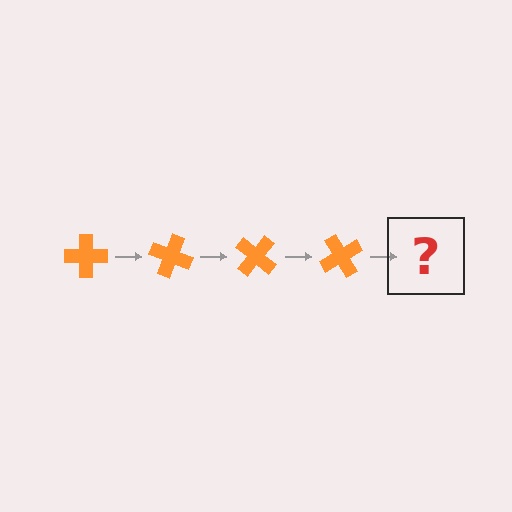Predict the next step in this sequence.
The next step is an orange cross rotated 80 degrees.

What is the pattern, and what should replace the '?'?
The pattern is that the cross rotates 20 degrees each step. The '?' should be an orange cross rotated 80 degrees.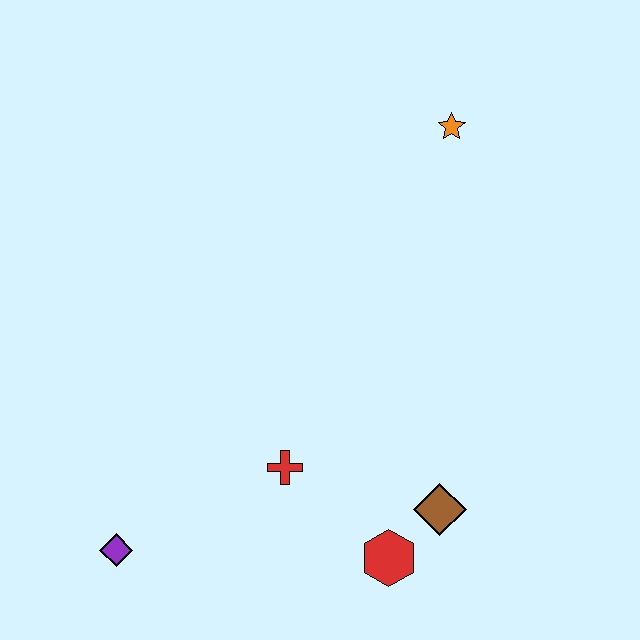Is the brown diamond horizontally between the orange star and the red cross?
Yes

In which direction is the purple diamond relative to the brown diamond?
The purple diamond is to the left of the brown diamond.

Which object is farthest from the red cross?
The orange star is farthest from the red cross.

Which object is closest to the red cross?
The red hexagon is closest to the red cross.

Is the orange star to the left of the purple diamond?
No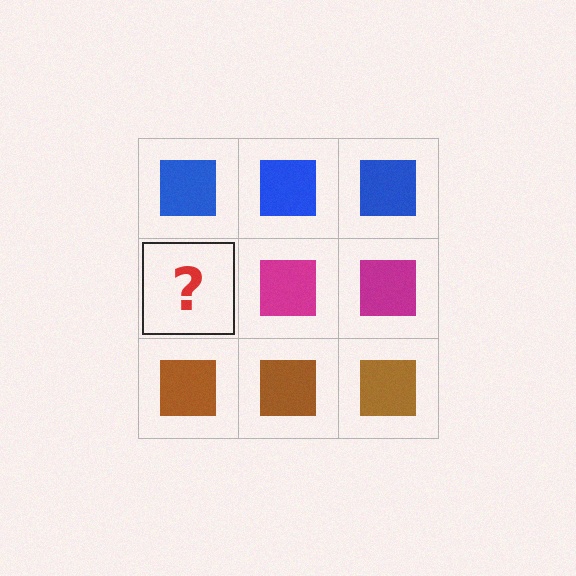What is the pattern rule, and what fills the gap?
The rule is that each row has a consistent color. The gap should be filled with a magenta square.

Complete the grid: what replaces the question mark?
The question mark should be replaced with a magenta square.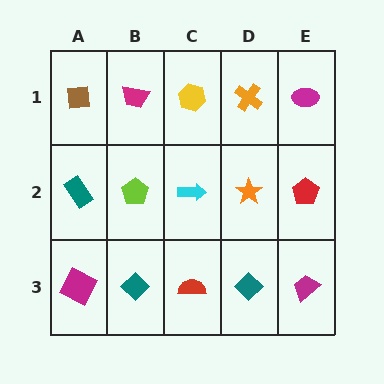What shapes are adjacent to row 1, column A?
A teal rectangle (row 2, column A), a magenta trapezoid (row 1, column B).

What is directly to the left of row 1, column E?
An orange cross.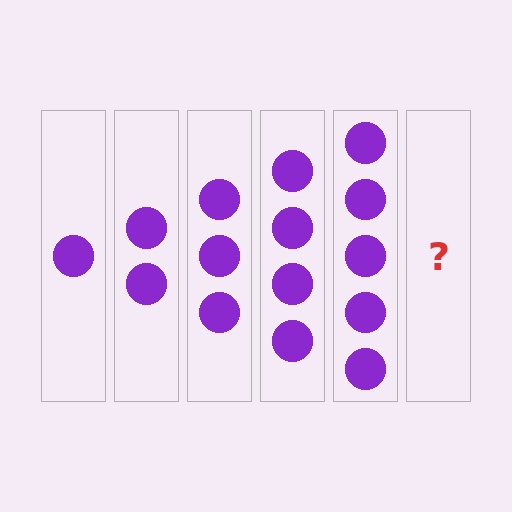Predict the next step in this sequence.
The next step is 6 circles.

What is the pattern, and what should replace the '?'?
The pattern is that each step adds one more circle. The '?' should be 6 circles.